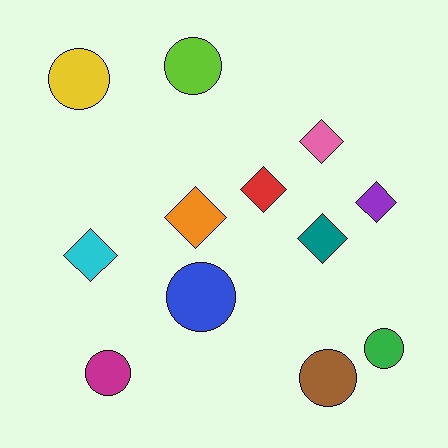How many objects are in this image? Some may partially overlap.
There are 12 objects.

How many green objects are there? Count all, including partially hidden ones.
There is 1 green object.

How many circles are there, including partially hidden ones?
There are 6 circles.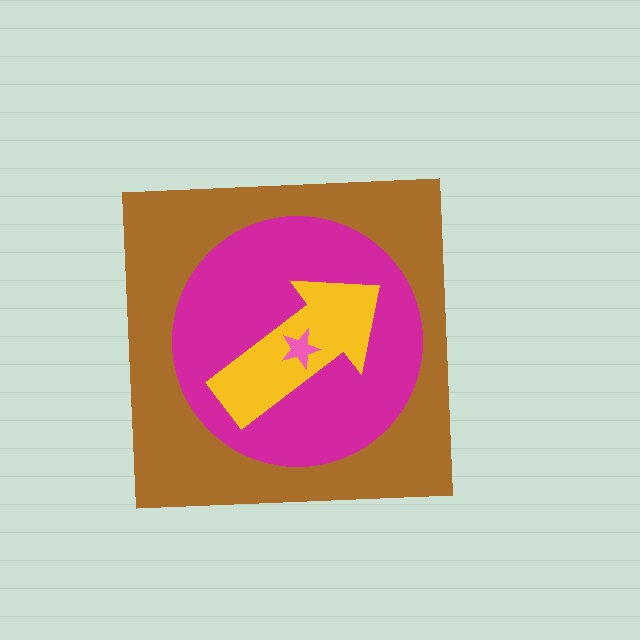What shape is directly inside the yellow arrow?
The pink star.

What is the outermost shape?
The brown square.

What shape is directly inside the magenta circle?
The yellow arrow.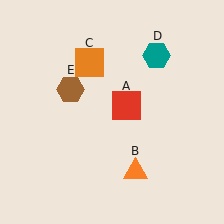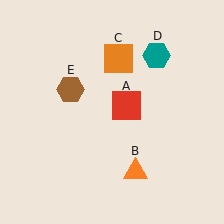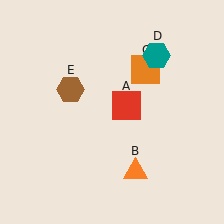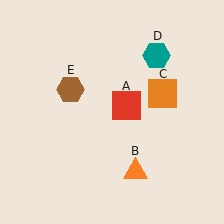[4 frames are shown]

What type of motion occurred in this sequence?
The orange square (object C) rotated clockwise around the center of the scene.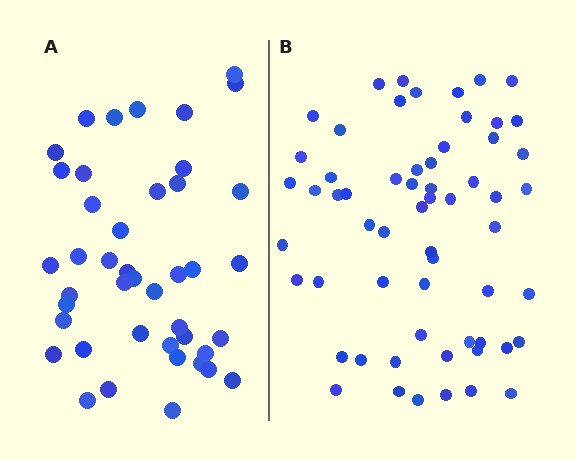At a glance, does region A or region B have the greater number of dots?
Region B (the right region) has more dots.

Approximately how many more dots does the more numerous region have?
Region B has approximately 15 more dots than region A.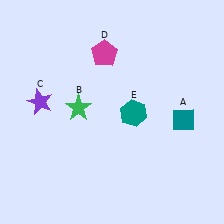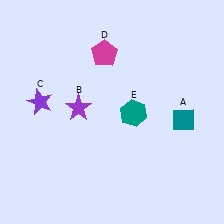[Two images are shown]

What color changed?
The star (B) changed from green in Image 1 to purple in Image 2.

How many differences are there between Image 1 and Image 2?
There is 1 difference between the two images.